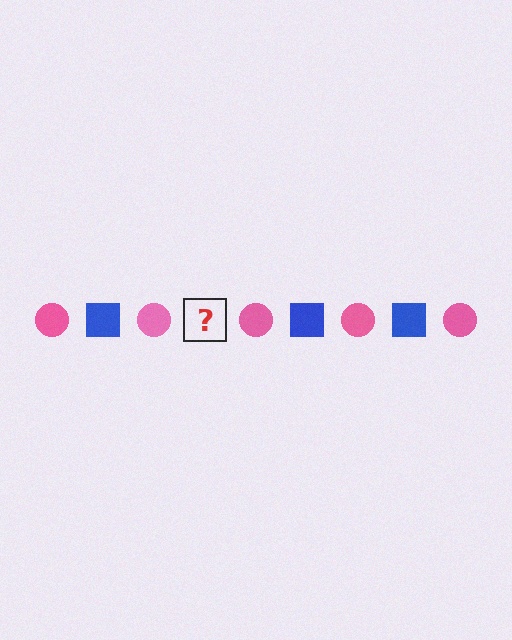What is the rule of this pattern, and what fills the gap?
The rule is that the pattern alternates between pink circle and blue square. The gap should be filled with a blue square.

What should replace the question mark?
The question mark should be replaced with a blue square.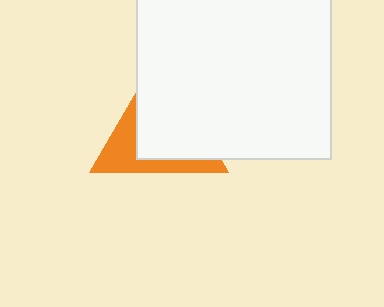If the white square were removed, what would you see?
You would see the complete orange triangle.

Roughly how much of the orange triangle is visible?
A small part of it is visible (roughly 37%).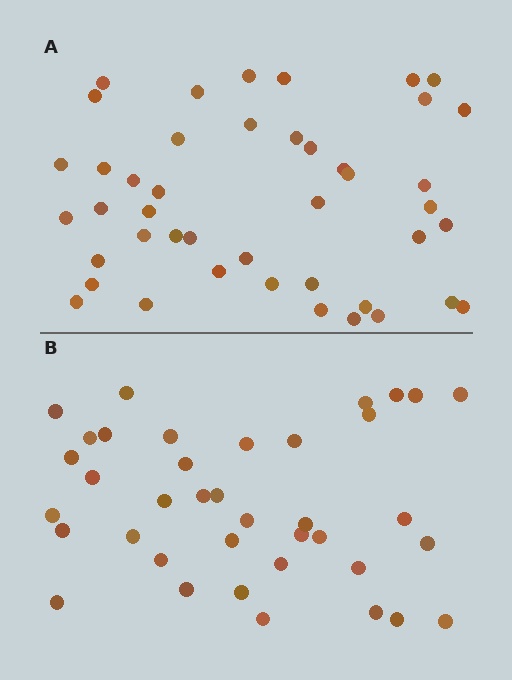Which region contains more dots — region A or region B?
Region A (the top region) has more dots.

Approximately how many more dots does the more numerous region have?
Region A has about 6 more dots than region B.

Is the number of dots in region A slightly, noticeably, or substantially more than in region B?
Region A has only slightly more — the two regions are fairly close. The ratio is roughly 1.2 to 1.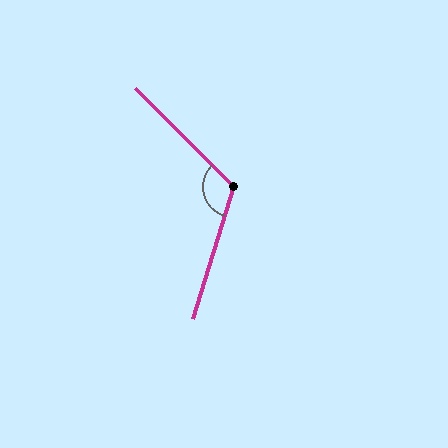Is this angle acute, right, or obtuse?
It is obtuse.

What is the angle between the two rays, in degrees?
Approximately 118 degrees.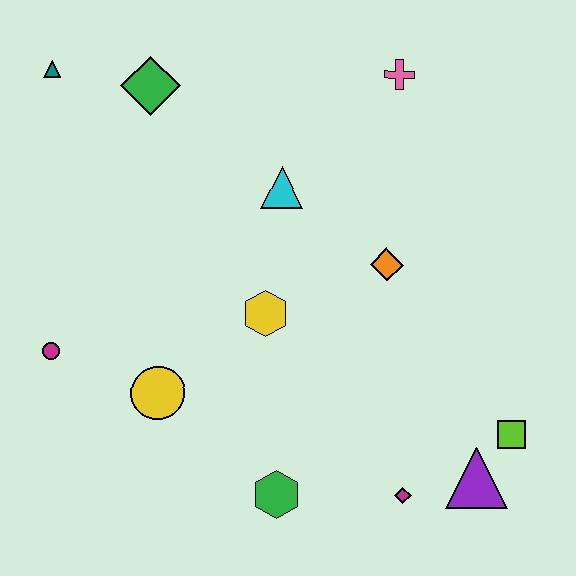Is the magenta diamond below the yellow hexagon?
Yes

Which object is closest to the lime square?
The purple triangle is closest to the lime square.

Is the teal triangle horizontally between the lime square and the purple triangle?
No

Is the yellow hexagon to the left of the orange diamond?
Yes